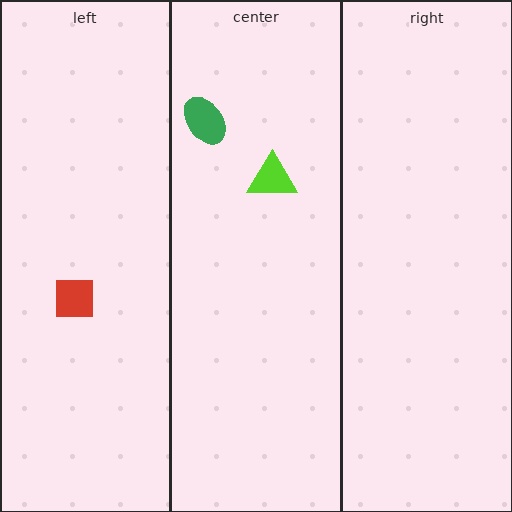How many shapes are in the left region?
1.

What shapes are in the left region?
The red square.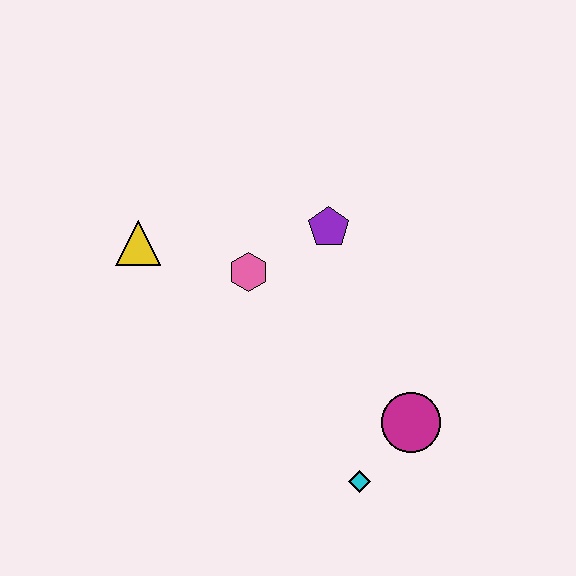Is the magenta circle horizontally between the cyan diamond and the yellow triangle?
No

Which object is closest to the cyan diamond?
The magenta circle is closest to the cyan diamond.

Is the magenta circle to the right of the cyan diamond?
Yes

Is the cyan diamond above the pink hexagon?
No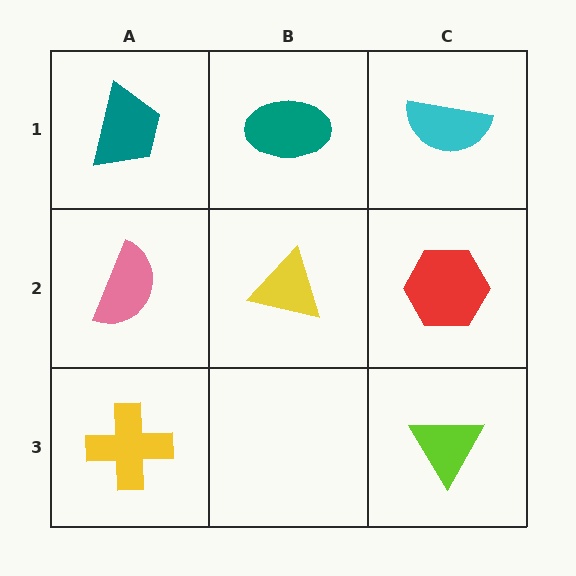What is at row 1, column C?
A cyan semicircle.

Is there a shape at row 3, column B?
No, that cell is empty.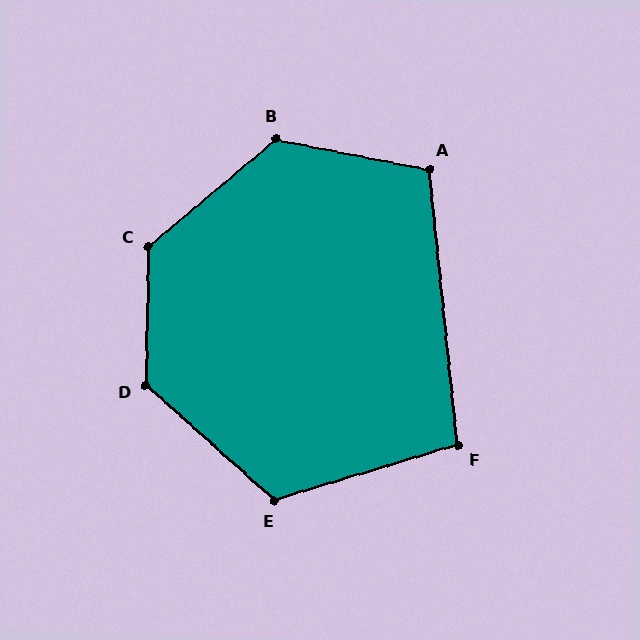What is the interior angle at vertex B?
Approximately 129 degrees (obtuse).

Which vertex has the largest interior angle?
C, at approximately 132 degrees.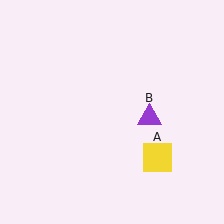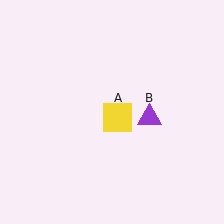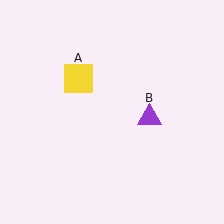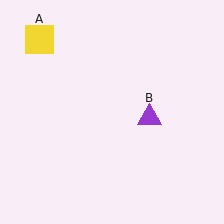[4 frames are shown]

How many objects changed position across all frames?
1 object changed position: yellow square (object A).